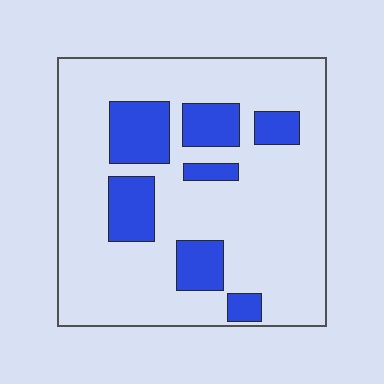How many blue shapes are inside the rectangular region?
7.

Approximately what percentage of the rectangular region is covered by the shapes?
Approximately 20%.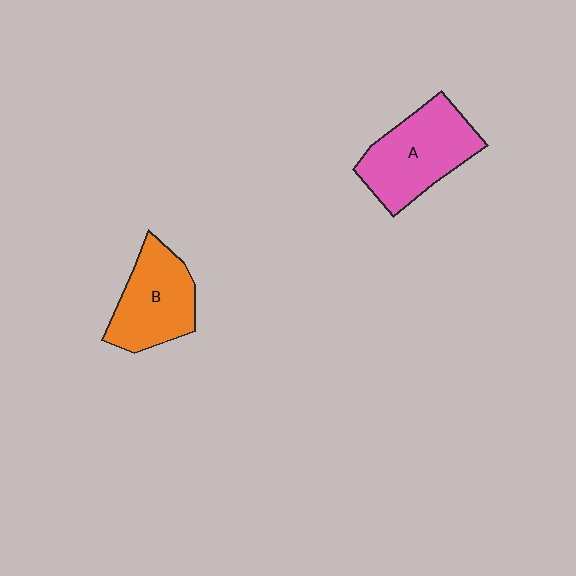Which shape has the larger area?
Shape A (pink).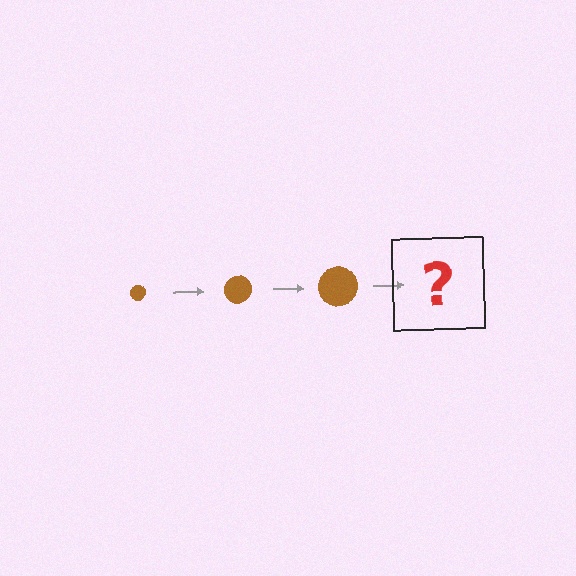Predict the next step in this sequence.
The next step is a brown circle, larger than the previous one.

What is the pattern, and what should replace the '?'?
The pattern is that the circle gets progressively larger each step. The '?' should be a brown circle, larger than the previous one.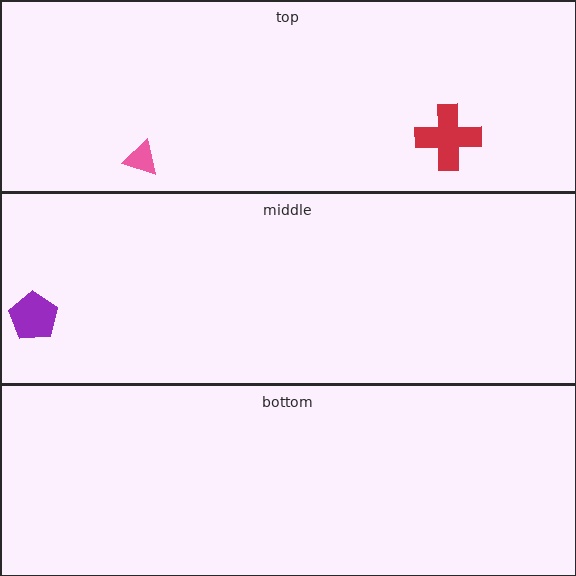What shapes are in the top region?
The red cross, the pink triangle.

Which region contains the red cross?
The top region.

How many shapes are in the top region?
2.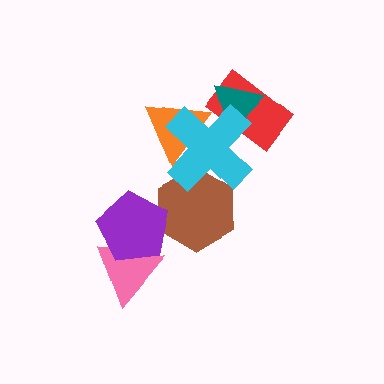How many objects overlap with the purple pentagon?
2 objects overlap with the purple pentagon.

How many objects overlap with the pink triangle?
1 object overlaps with the pink triangle.